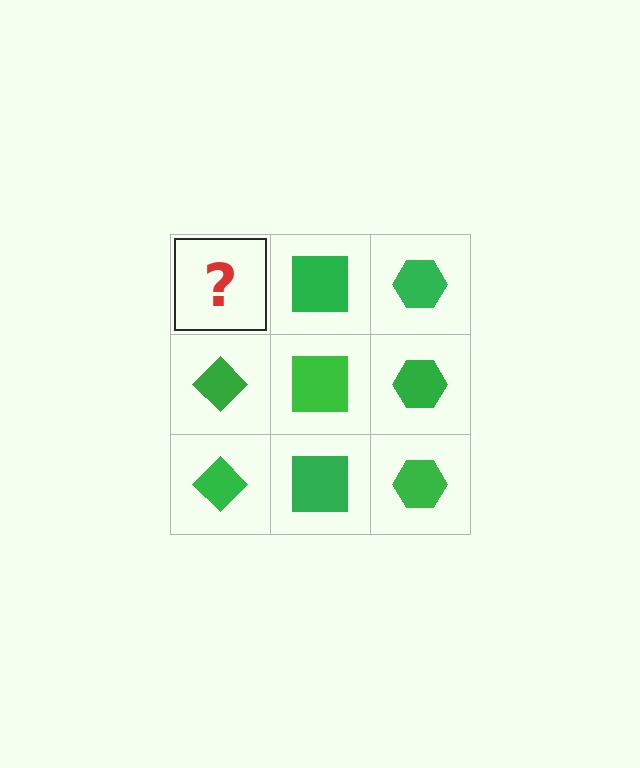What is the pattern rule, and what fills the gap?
The rule is that each column has a consistent shape. The gap should be filled with a green diamond.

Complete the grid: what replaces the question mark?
The question mark should be replaced with a green diamond.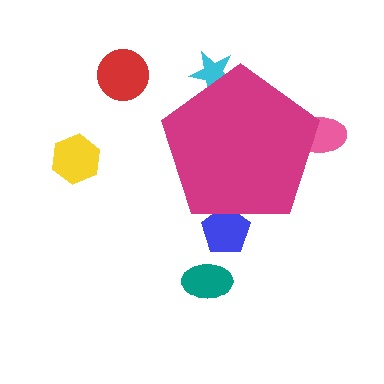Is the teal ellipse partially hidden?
No, the teal ellipse is fully visible.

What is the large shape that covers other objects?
A magenta pentagon.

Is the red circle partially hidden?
No, the red circle is fully visible.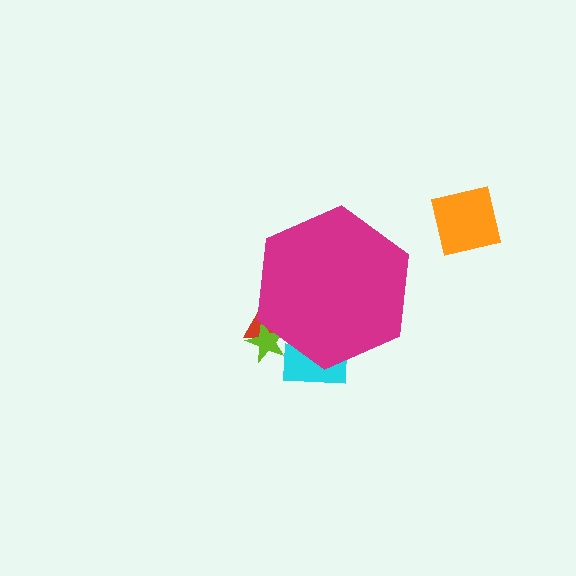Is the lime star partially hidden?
Yes, the lime star is partially hidden behind the magenta hexagon.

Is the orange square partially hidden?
No, the orange square is fully visible.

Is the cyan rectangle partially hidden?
Yes, the cyan rectangle is partially hidden behind the magenta hexagon.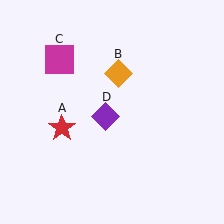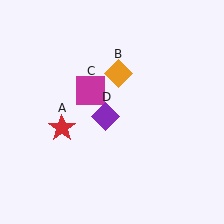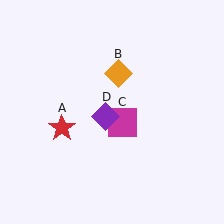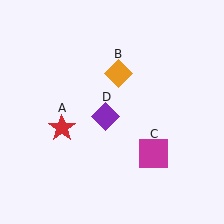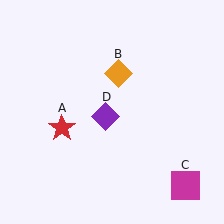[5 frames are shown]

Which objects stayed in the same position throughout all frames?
Red star (object A) and orange diamond (object B) and purple diamond (object D) remained stationary.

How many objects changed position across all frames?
1 object changed position: magenta square (object C).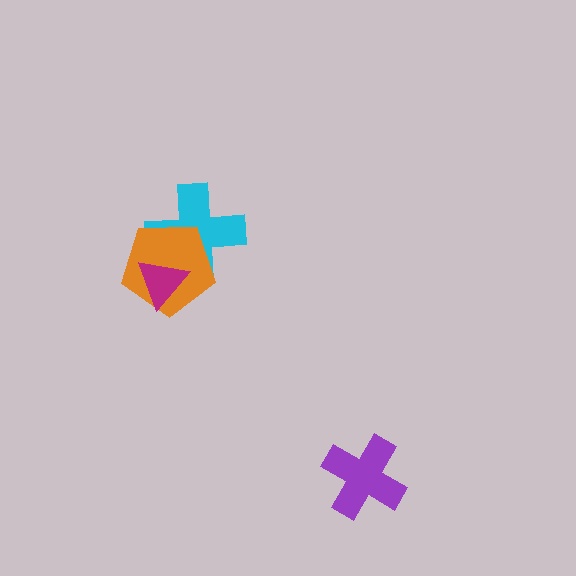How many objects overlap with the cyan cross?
2 objects overlap with the cyan cross.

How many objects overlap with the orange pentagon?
2 objects overlap with the orange pentagon.